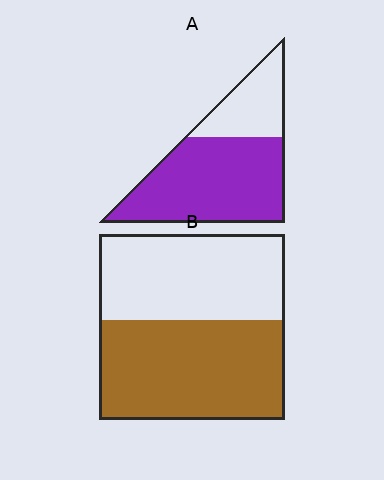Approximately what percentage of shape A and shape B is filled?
A is approximately 70% and B is approximately 55%.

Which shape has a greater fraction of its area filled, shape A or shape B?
Shape A.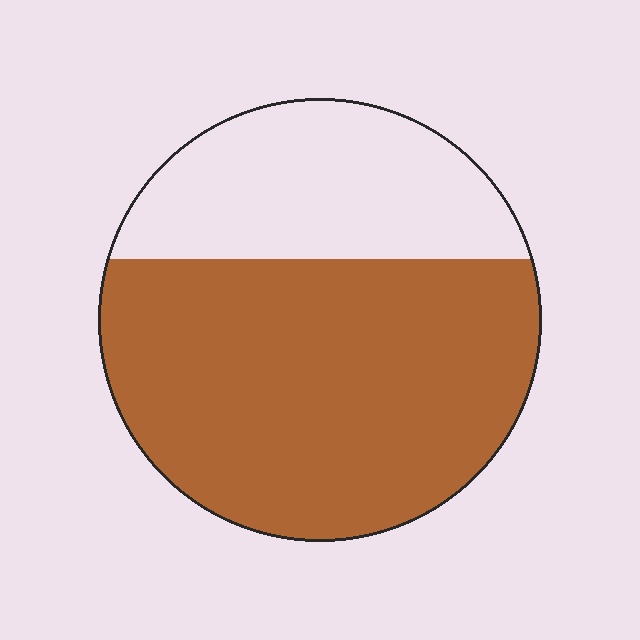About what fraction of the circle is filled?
About two thirds (2/3).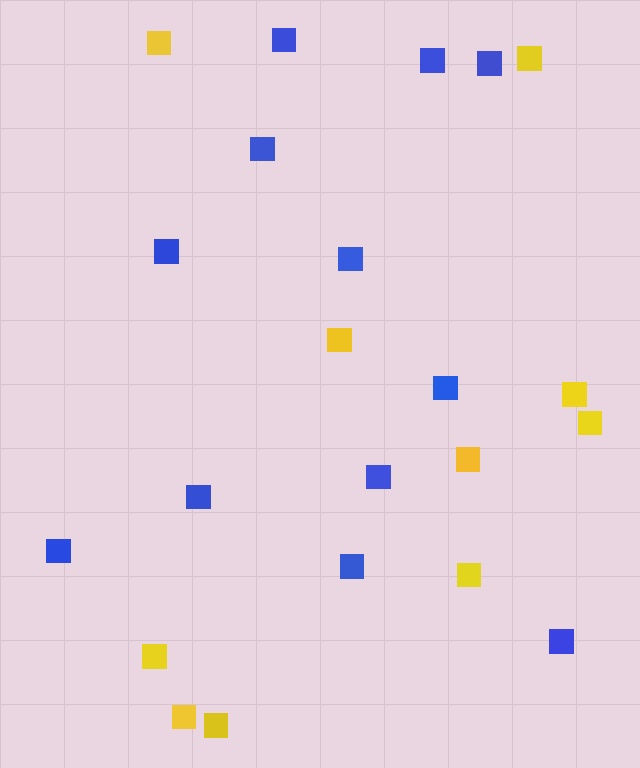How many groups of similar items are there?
There are 2 groups: one group of blue squares (12) and one group of yellow squares (10).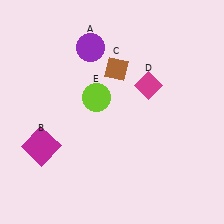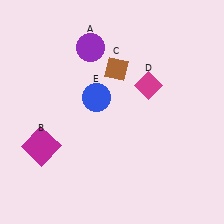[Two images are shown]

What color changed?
The circle (E) changed from lime in Image 1 to blue in Image 2.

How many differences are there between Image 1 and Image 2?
There is 1 difference between the two images.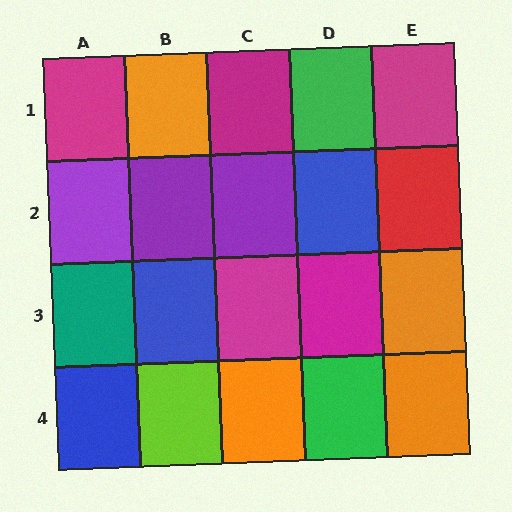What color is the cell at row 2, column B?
Purple.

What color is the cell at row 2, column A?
Purple.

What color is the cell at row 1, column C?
Magenta.